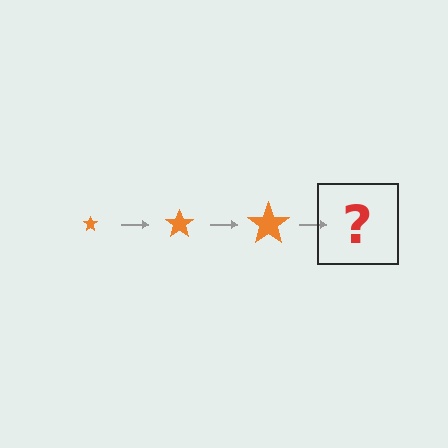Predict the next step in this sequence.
The next step is an orange star, larger than the previous one.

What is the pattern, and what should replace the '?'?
The pattern is that the star gets progressively larger each step. The '?' should be an orange star, larger than the previous one.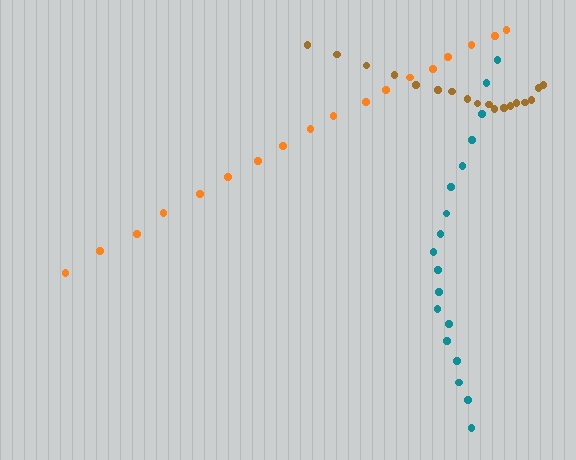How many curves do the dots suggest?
There are 3 distinct paths.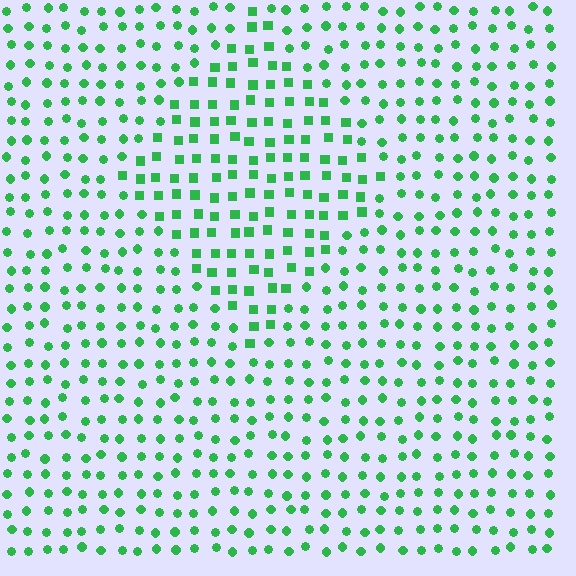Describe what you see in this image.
The image is filled with small green elements arranged in a uniform grid. A diamond-shaped region contains squares, while the surrounding area contains circles. The boundary is defined purely by the change in element shape.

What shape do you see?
I see a diamond.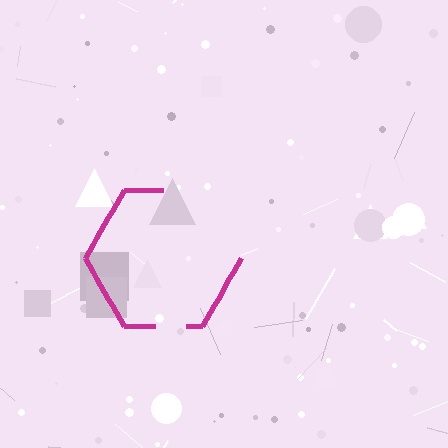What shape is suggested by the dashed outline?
The dashed outline suggests a hexagon.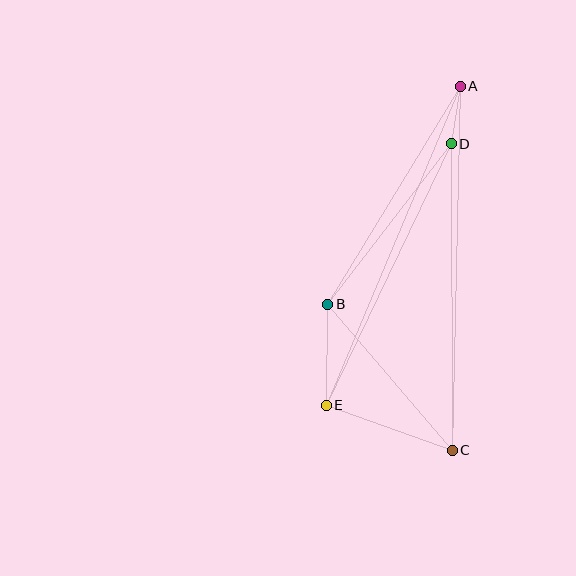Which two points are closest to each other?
Points A and D are closest to each other.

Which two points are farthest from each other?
Points A and C are farthest from each other.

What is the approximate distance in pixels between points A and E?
The distance between A and E is approximately 346 pixels.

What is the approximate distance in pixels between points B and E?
The distance between B and E is approximately 101 pixels.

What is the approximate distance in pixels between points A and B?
The distance between A and B is approximately 255 pixels.